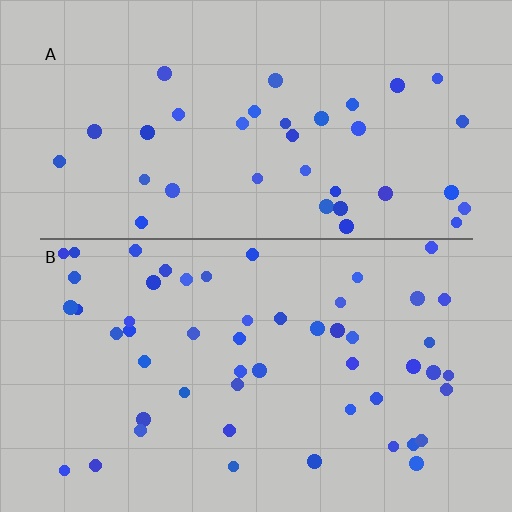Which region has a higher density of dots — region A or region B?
B (the bottom).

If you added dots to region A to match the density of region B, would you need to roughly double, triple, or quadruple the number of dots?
Approximately double.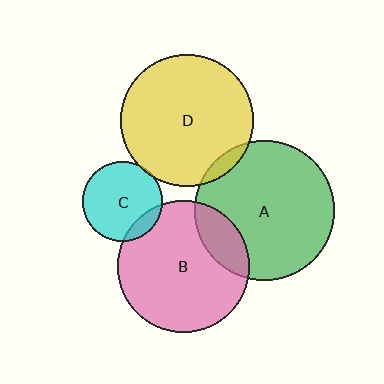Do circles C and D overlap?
Yes.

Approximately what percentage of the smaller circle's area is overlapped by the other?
Approximately 5%.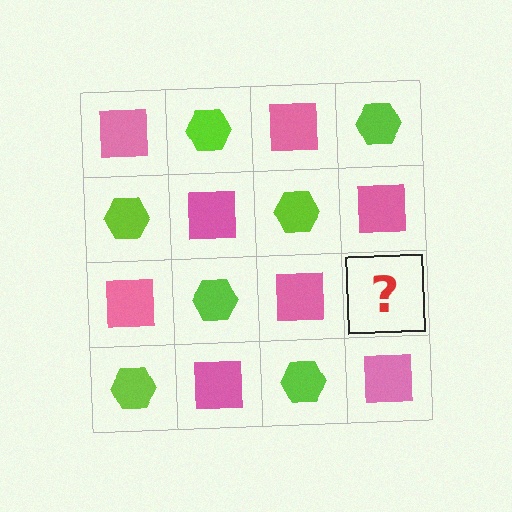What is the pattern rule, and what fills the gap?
The rule is that it alternates pink square and lime hexagon in a checkerboard pattern. The gap should be filled with a lime hexagon.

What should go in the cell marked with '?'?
The missing cell should contain a lime hexagon.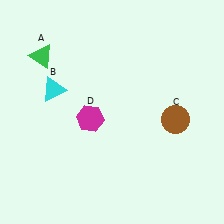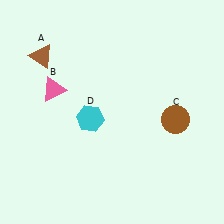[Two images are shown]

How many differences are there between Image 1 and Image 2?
There are 3 differences between the two images.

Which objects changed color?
A changed from green to brown. B changed from cyan to pink. D changed from magenta to cyan.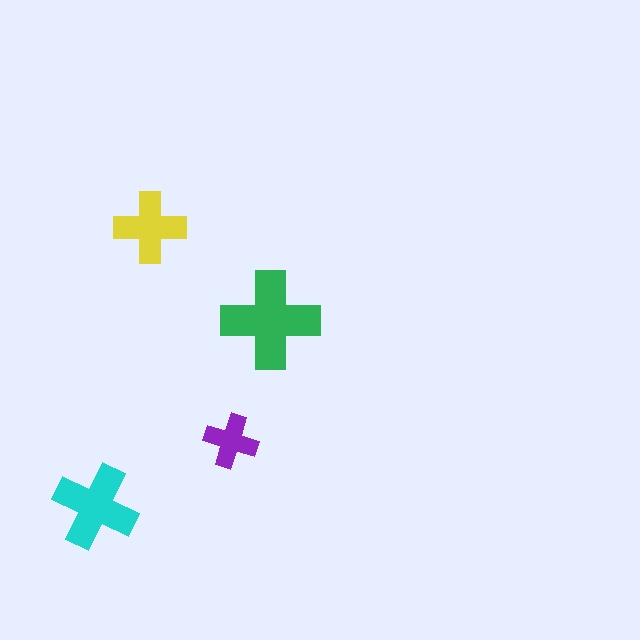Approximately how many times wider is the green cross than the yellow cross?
About 1.5 times wider.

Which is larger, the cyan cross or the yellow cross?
The cyan one.